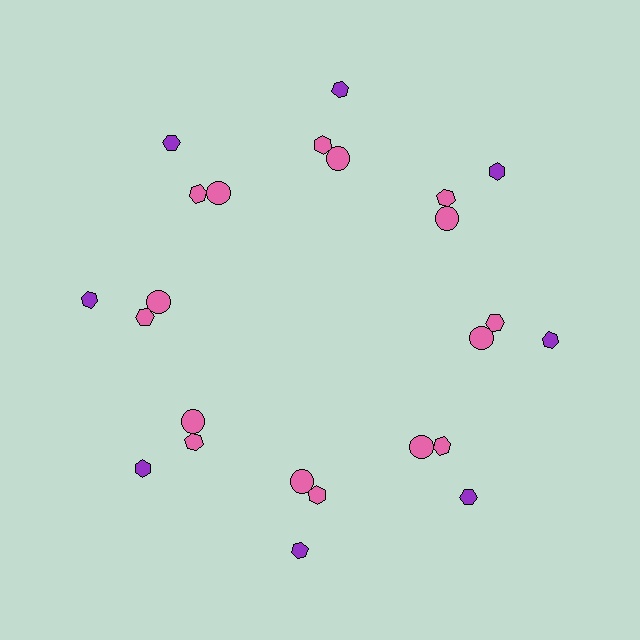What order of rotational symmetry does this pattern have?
This pattern has 8-fold rotational symmetry.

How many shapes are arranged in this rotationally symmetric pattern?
There are 24 shapes, arranged in 8 groups of 3.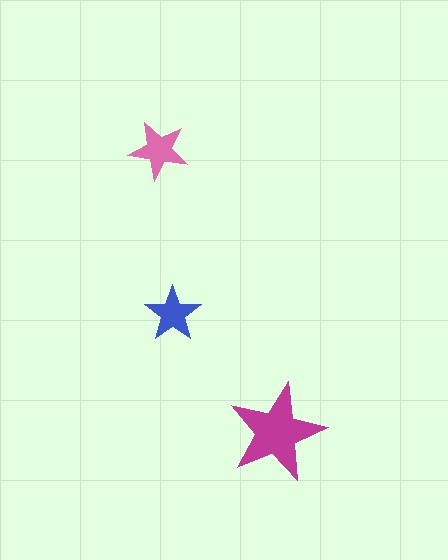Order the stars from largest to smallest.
the magenta one, the pink one, the blue one.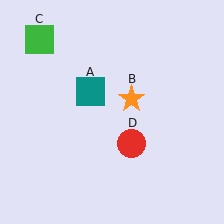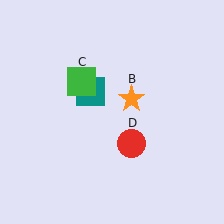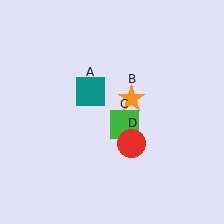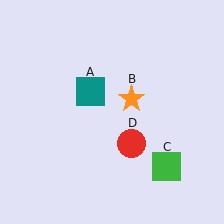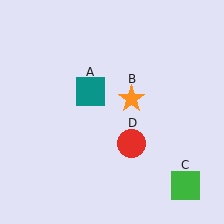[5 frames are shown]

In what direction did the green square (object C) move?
The green square (object C) moved down and to the right.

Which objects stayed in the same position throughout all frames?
Teal square (object A) and orange star (object B) and red circle (object D) remained stationary.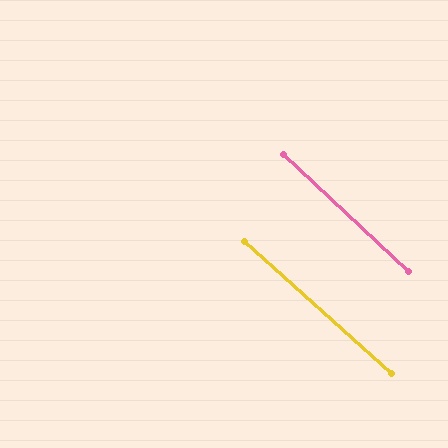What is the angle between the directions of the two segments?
Approximately 1 degree.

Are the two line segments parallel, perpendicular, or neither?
Parallel — their directions differ by only 1.1°.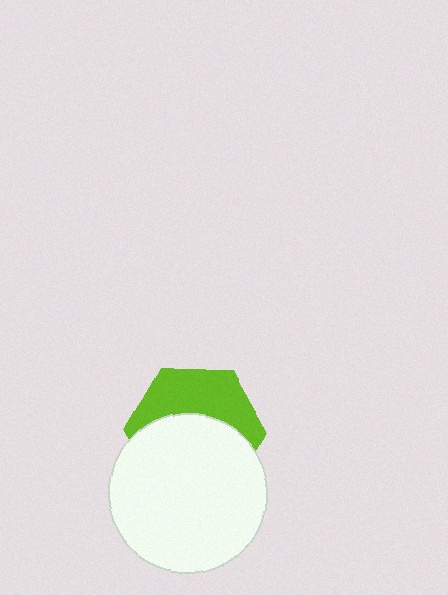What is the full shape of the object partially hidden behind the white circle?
The partially hidden object is a lime hexagon.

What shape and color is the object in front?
The object in front is a white circle.